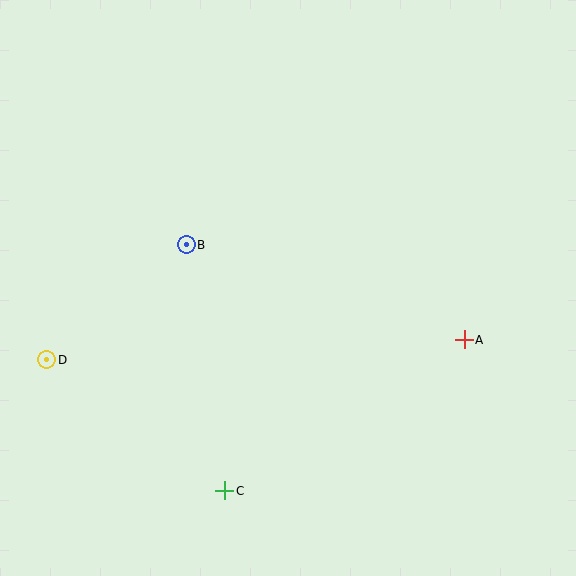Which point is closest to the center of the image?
Point B at (186, 245) is closest to the center.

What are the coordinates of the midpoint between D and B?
The midpoint between D and B is at (116, 302).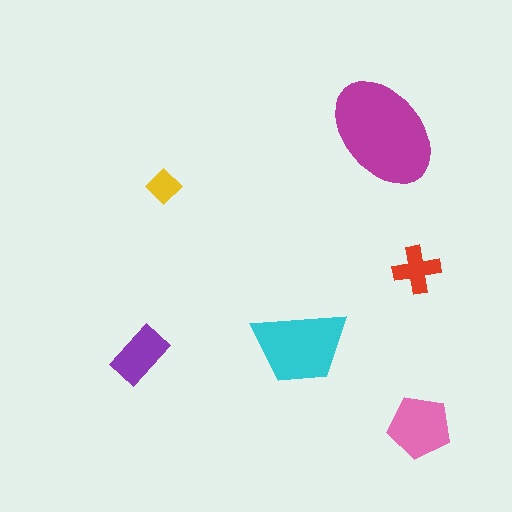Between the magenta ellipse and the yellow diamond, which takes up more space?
The magenta ellipse.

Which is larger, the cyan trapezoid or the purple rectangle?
The cyan trapezoid.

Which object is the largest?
The magenta ellipse.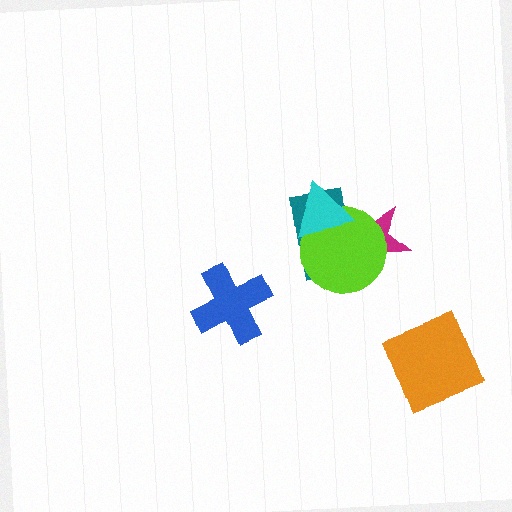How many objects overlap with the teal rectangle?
3 objects overlap with the teal rectangle.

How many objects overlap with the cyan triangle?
3 objects overlap with the cyan triangle.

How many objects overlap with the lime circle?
3 objects overlap with the lime circle.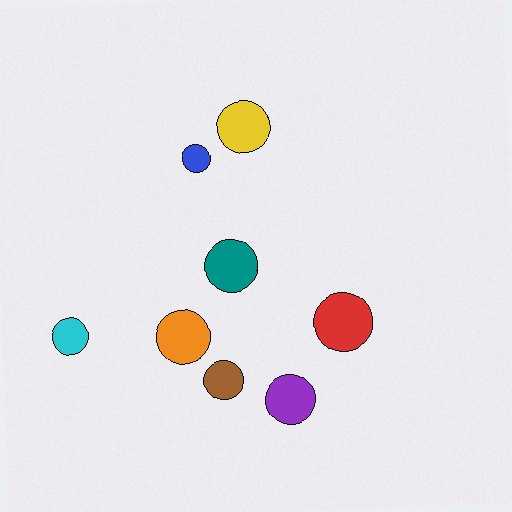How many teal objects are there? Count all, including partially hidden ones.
There is 1 teal object.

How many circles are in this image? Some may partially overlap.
There are 8 circles.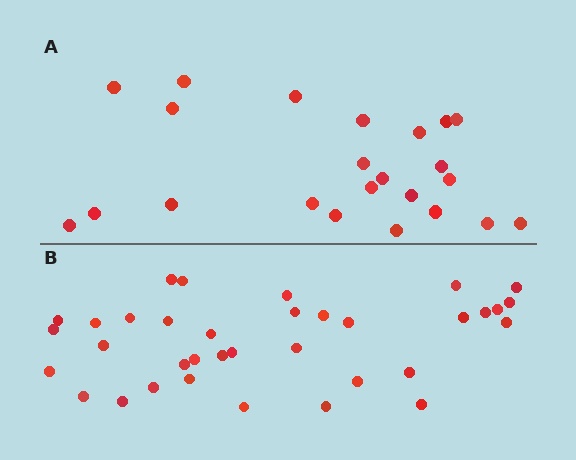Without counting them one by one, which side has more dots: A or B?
Region B (the bottom region) has more dots.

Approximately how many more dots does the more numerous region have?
Region B has roughly 12 or so more dots than region A.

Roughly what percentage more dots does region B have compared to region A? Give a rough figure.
About 50% more.